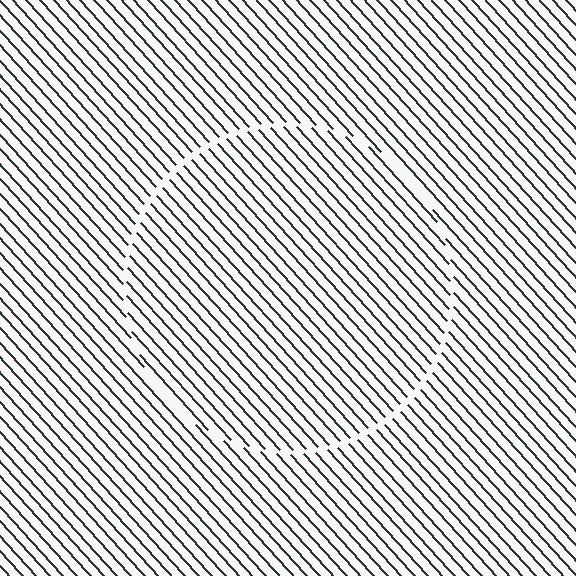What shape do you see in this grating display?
An illusory circle. The interior of the shape contains the same grating, shifted by half a period — the contour is defined by the phase discontinuity where line-ends from the inner and outer gratings abut.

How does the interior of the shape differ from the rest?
The interior of the shape contains the same grating, shifted by half a period — the contour is defined by the phase discontinuity where line-ends from the inner and outer gratings abut.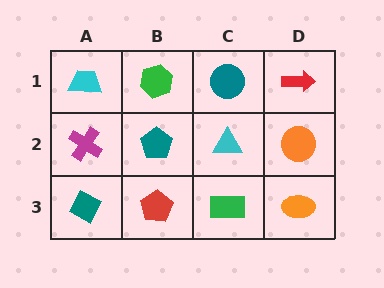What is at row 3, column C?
A green rectangle.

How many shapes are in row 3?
4 shapes.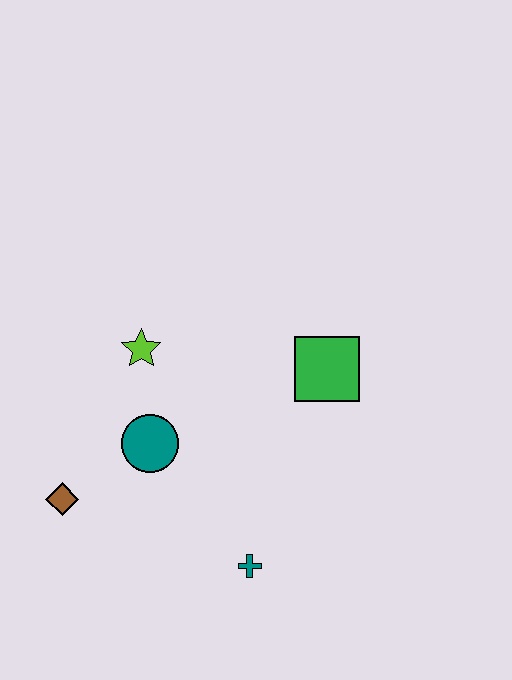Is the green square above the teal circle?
Yes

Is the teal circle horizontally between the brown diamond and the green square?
Yes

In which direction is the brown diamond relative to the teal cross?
The brown diamond is to the left of the teal cross.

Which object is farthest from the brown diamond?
The green square is farthest from the brown diamond.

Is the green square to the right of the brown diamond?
Yes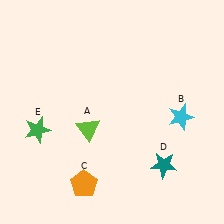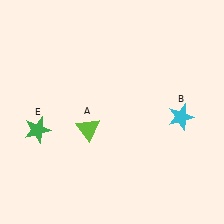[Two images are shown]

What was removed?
The teal star (D), the orange pentagon (C) were removed in Image 2.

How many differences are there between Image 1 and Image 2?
There are 2 differences between the two images.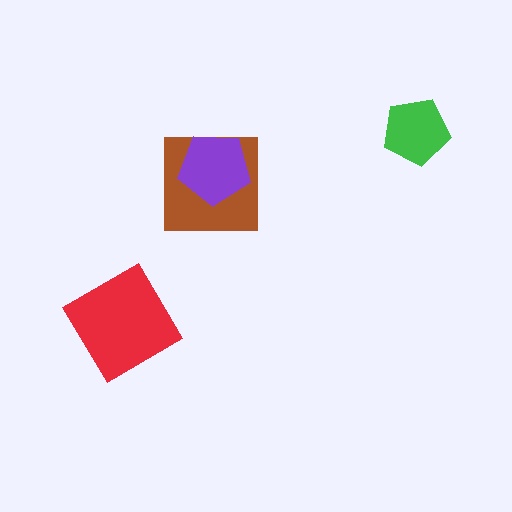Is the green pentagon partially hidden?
No, no other shape covers it.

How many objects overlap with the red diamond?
0 objects overlap with the red diamond.